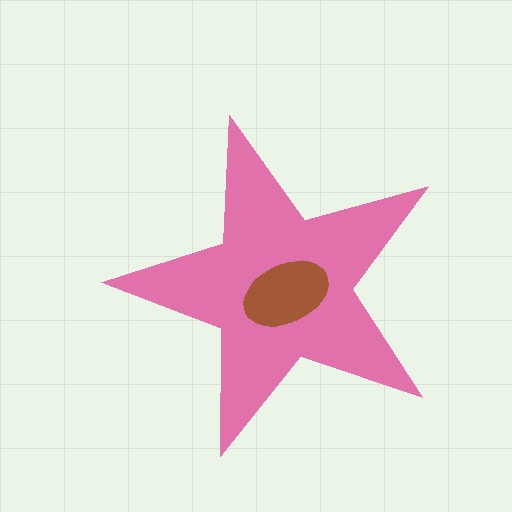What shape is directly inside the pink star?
The brown ellipse.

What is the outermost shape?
The pink star.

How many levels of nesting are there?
2.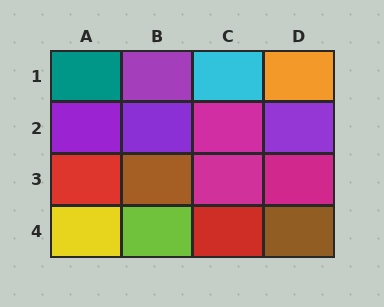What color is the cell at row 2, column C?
Magenta.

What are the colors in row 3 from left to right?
Red, brown, magenta, magenta.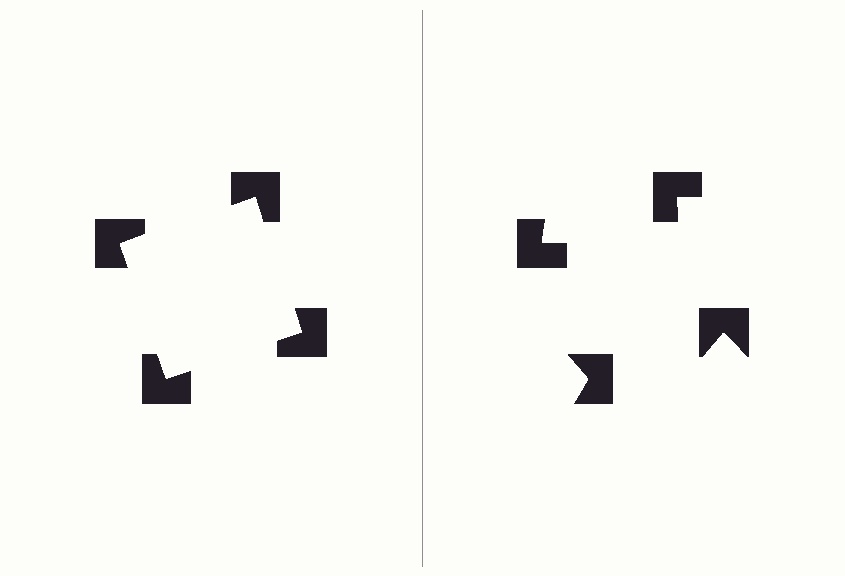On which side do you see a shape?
An illusory square appears on the left side. On the right side the wedge cuts are rotated, so no coherent shape forms.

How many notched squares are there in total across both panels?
8 — 4 on each side.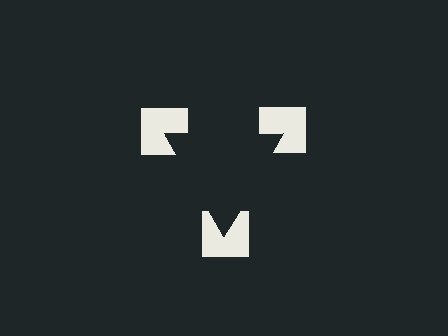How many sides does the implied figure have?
3 sides.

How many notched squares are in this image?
There are 3 — one at each vertex of the illusory triangle.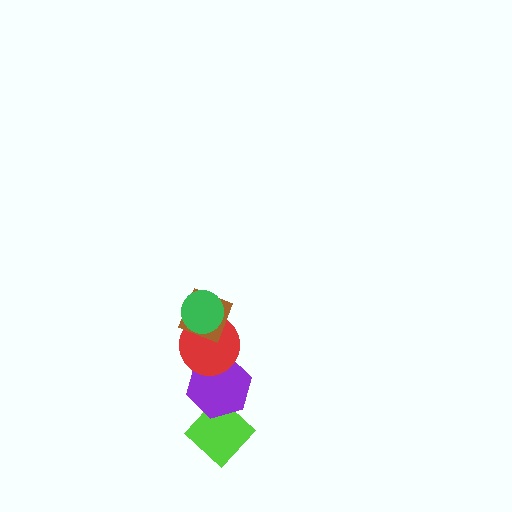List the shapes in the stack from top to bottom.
From top to bottom: the green circle, the brown diamond, the red circle, the purple hexagon, the lime diamond.